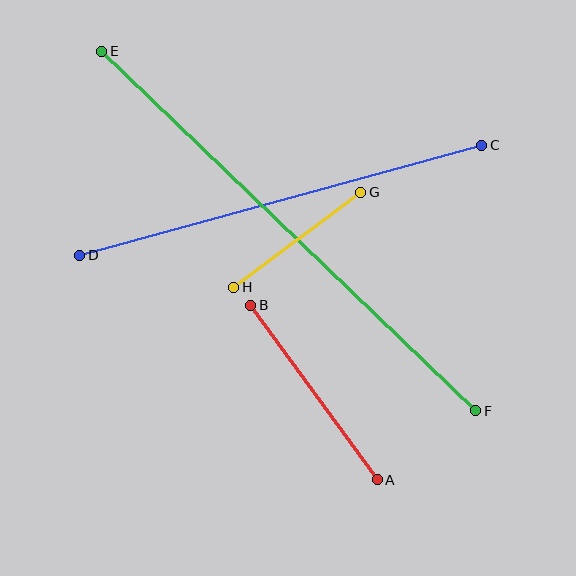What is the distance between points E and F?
The distance is approximately 519 pixels.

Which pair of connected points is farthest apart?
Points E and F are farthest apart.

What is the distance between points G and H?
The distance is approximately 159 pixels.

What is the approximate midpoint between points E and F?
The midpoint is at approximately (289, 231) pixels.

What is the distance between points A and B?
The distance is approximately 215 pixels.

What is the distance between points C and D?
The distance is approximately 417 pixels.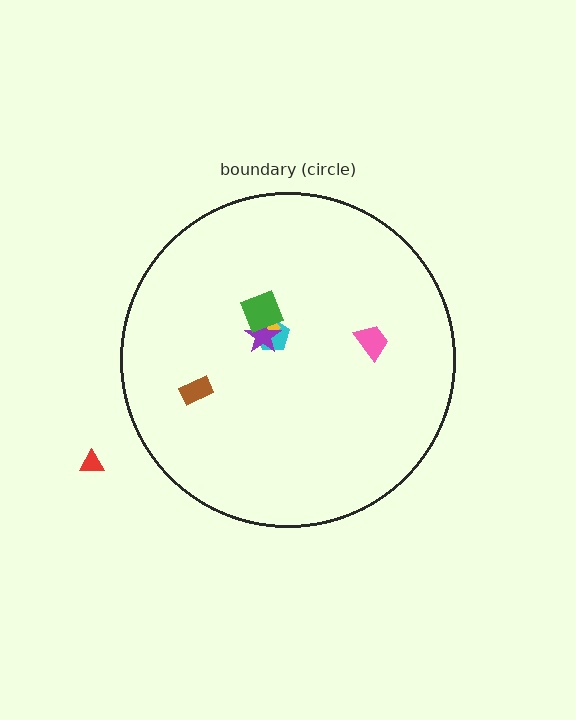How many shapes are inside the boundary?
6 inside, 1 outside.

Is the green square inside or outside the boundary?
Inside.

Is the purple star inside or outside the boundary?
Inside.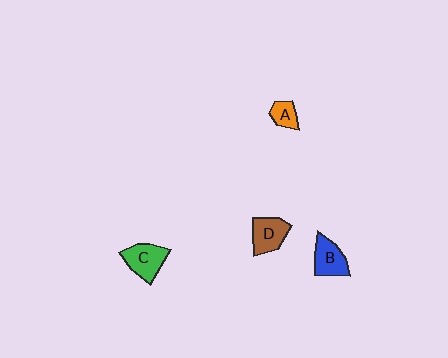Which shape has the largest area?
Shape C (green).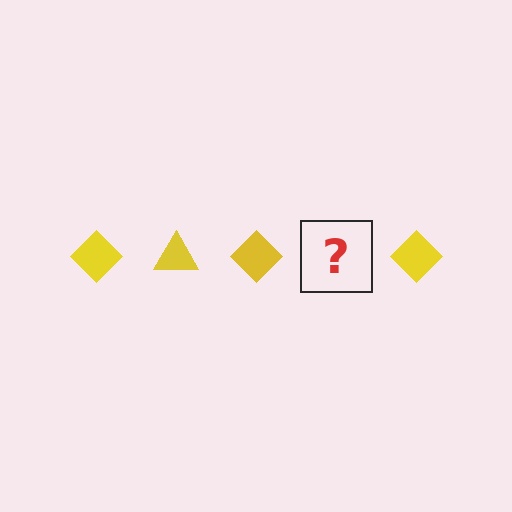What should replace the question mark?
The question mark should be replaced with a yellow triangle.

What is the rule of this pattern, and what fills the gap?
The rule is that the pattern cycles through diamond, triangle shapes in yellow. The gap should be filled with a yellow triangle.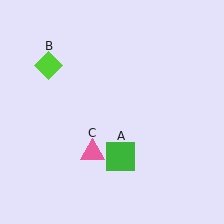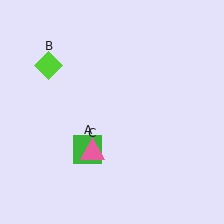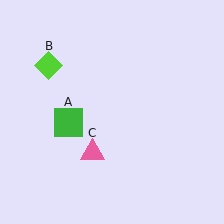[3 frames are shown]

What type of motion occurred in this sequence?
The green square (object A) rotated clockwise around the center of the scene.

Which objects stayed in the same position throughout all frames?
Lime diamond (object B) and pink triangle (object C) remained stationary.